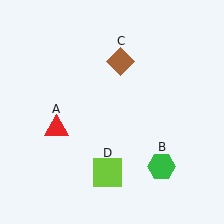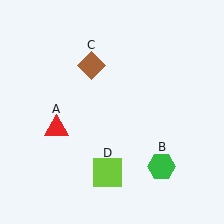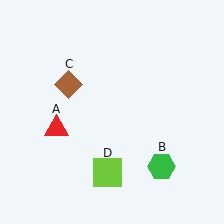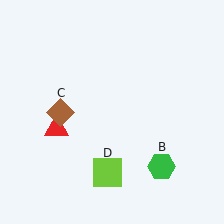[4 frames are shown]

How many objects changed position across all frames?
1 object changed position: brown diamond (object C).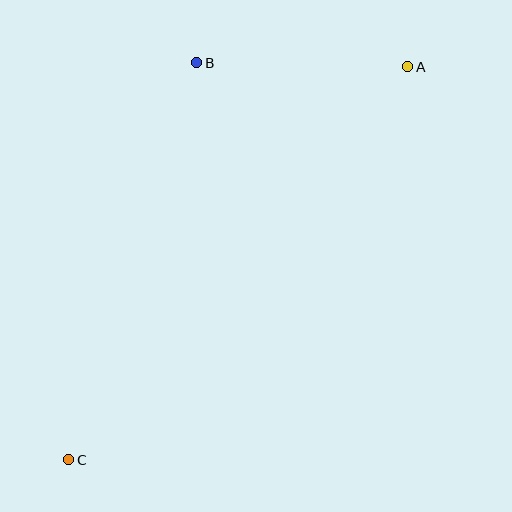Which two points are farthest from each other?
Points A and C are farthest from each other.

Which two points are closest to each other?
Points A and B are closest to each other.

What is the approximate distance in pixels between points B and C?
The distance between B and C is approximately 417 pixels.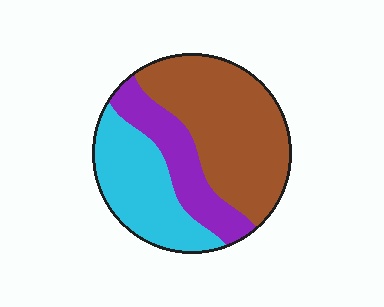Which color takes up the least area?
Purple, at roughly 20%.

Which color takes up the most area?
Brown, at roughly 50%.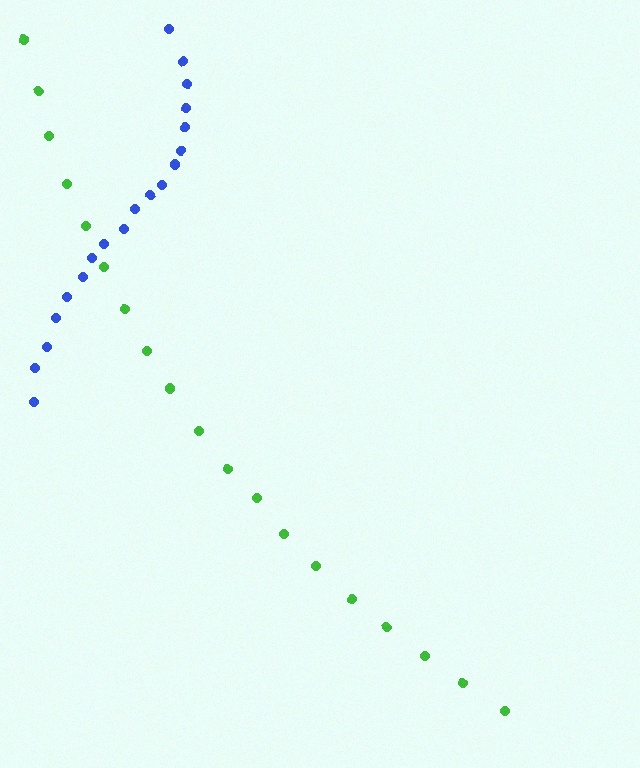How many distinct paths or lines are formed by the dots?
There are 2 distinct paths.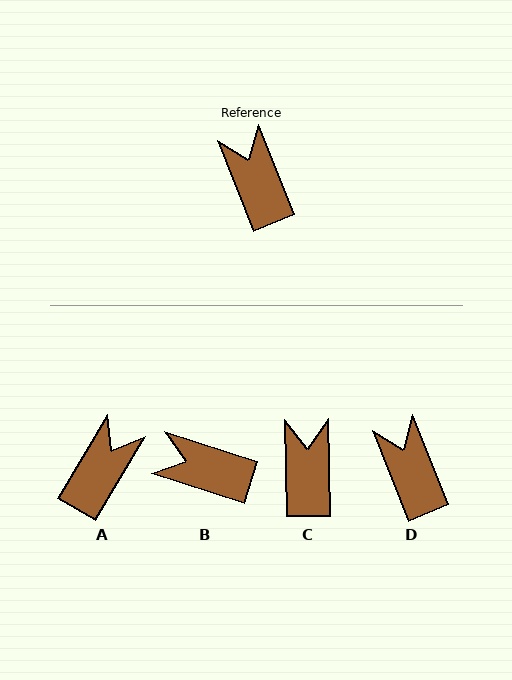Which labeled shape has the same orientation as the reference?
D.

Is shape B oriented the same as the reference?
No, it is off by about 51 degrees.